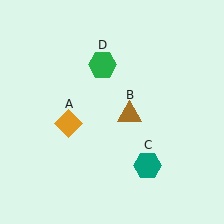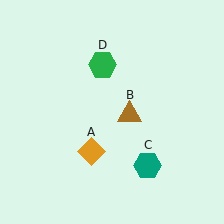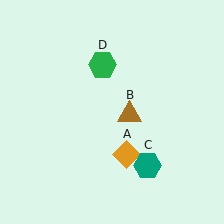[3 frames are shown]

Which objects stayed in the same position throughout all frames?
Brown triangle (object B) and teal hexagon (object C) and green hexagon (object D) remained stationary.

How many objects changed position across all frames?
1 object changed position: orange diamond (object A).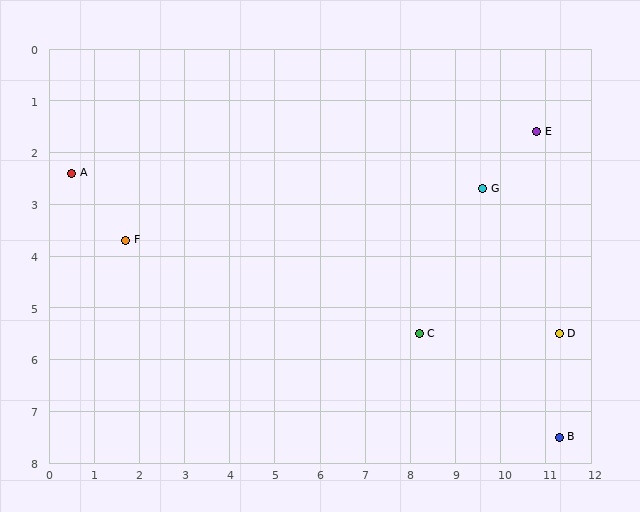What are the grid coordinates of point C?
Point C is at approximately (8.2, 5.5).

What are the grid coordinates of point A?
Point A is at approximately (0.5, 2.4).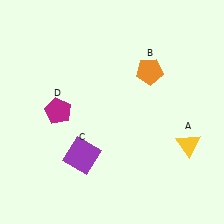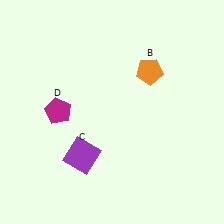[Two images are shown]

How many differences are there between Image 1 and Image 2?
There is 1 difference between the two images.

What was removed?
The yellow triangle (A) was removed in Image 2.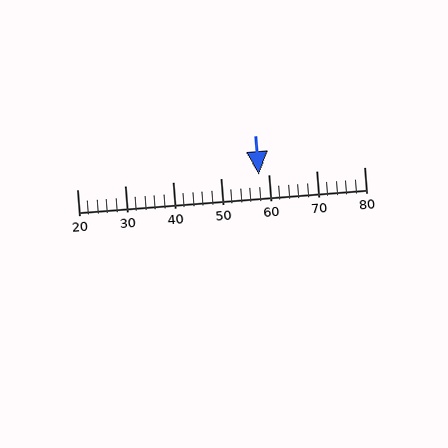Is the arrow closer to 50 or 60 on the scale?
The arrow is closer to 60.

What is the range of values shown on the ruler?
The ruler shows values from 20 to 80.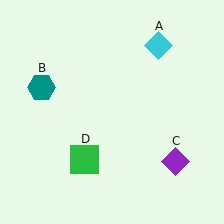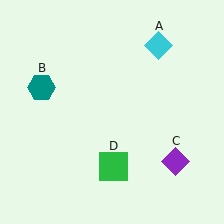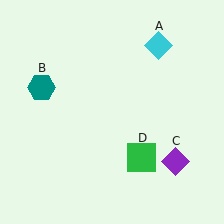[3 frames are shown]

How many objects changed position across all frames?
1 object changed position: green square (object D).